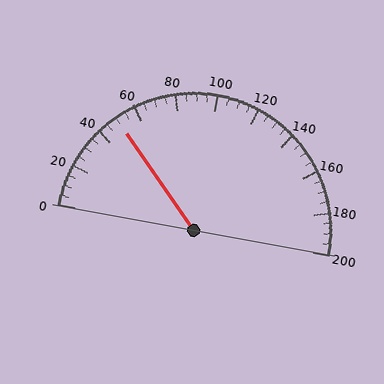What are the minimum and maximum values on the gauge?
The gauge ranges from 0 to 200.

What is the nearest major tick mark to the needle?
The nearest major tick mark is 40.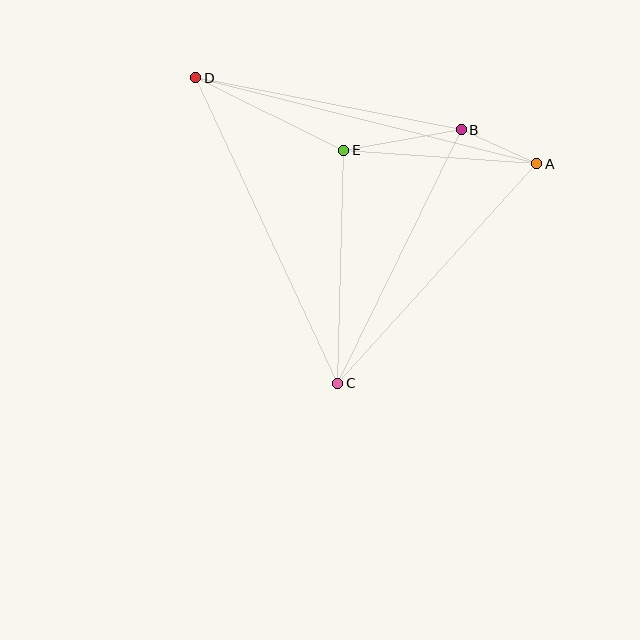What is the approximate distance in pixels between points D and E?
The distance between D and E is approximately 165 pixels.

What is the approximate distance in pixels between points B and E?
The distance between B and E is approximately 119 pixels.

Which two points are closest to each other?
Points A and B are closest to each other.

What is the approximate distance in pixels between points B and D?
The distance between B and D is approximately 271 pixels.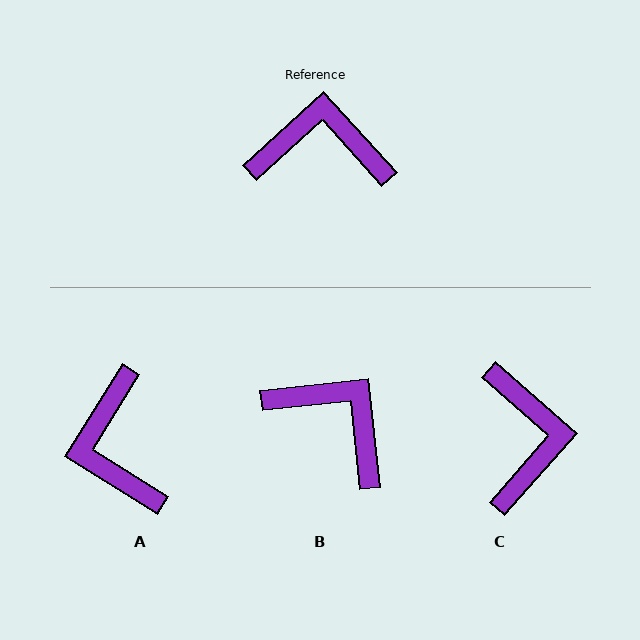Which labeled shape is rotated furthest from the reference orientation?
A, about 106 degrees away.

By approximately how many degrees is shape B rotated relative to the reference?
Approximately 36 degrees clockwise.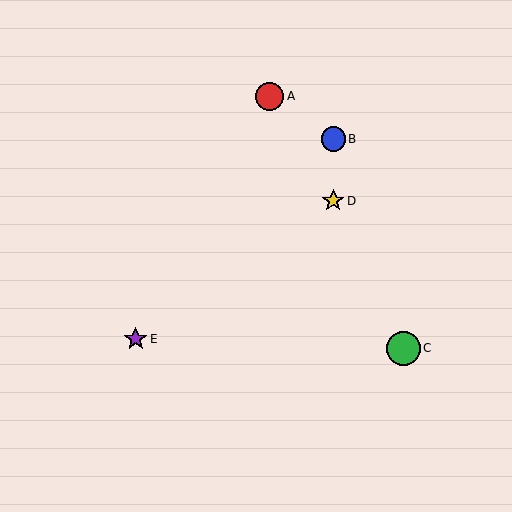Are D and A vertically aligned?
No, D is at x≈333 and A is at x≈270.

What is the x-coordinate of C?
Object C is at x≈403.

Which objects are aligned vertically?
Objects B, D are aligned vertically.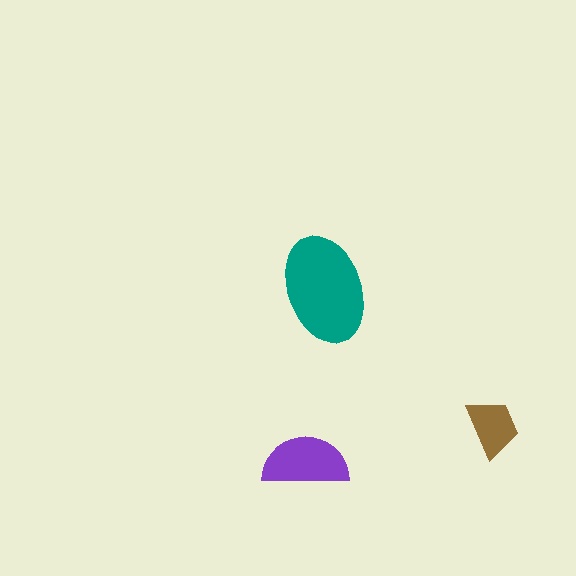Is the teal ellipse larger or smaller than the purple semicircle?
Larger.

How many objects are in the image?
There are 3 objects in the image.